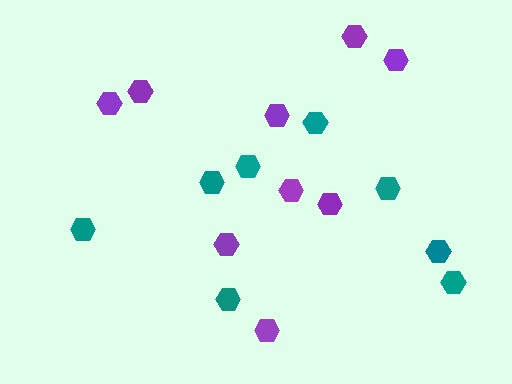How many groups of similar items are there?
There are 2 groups: one group of teal hexagons (8) and one group of purple hexagons (9).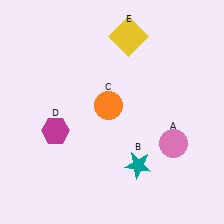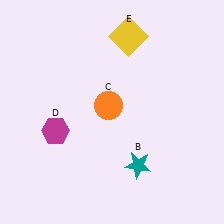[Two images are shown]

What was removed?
The pink circle (A) was removed in Image 2.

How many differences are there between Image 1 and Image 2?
There is 1 difference between the two images.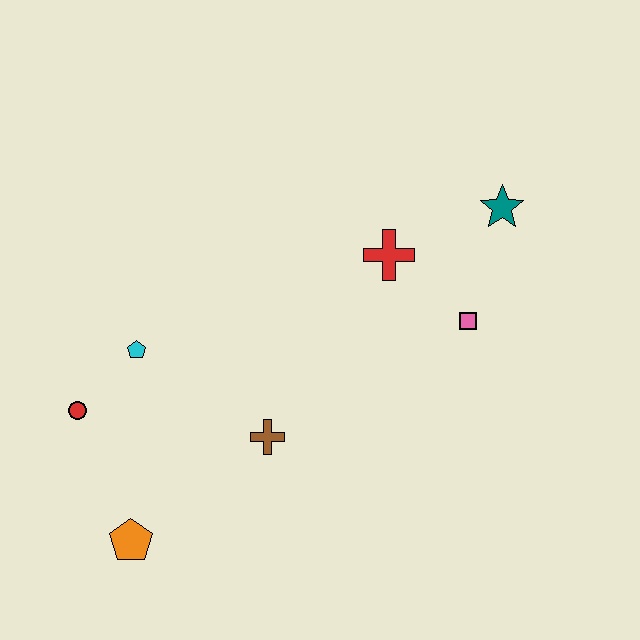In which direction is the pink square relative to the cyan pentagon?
The pink square is to the right of the cyan pentagon.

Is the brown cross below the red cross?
Yes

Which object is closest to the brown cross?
The cyan pentagon is closest to the brown cross.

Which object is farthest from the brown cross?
The teal star is farthest from the brown cross.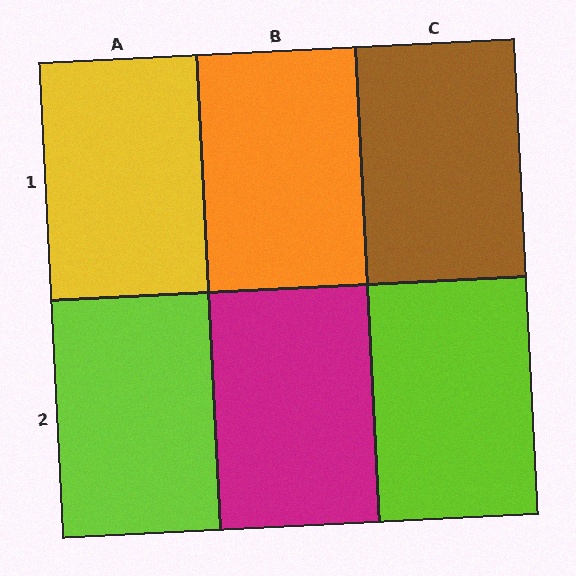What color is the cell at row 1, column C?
Brown.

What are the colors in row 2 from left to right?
Lime, magenta, lime.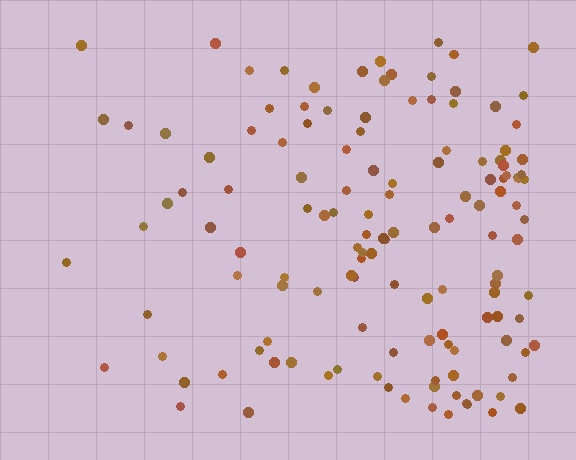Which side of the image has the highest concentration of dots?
The right.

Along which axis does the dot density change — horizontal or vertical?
Horizontal.